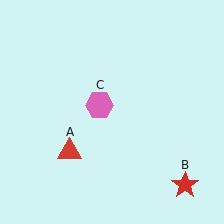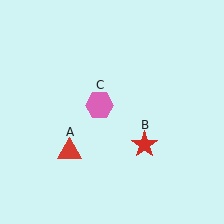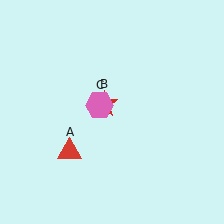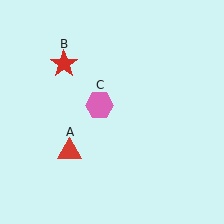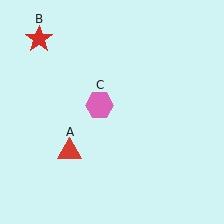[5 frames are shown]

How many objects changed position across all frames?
1 object changed position: red star (object B).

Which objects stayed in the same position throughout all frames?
Red triangle (object A) and pink hexagon (object C) remained stationary.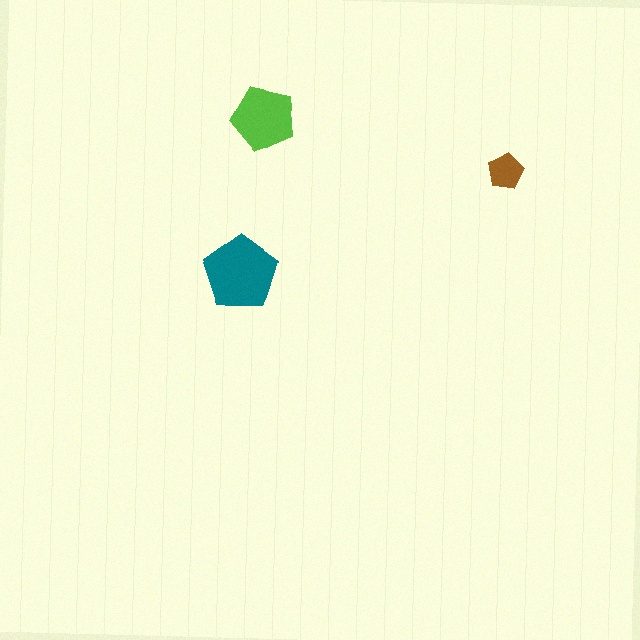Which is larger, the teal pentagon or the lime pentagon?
The teal one.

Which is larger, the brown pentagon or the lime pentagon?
The lime one.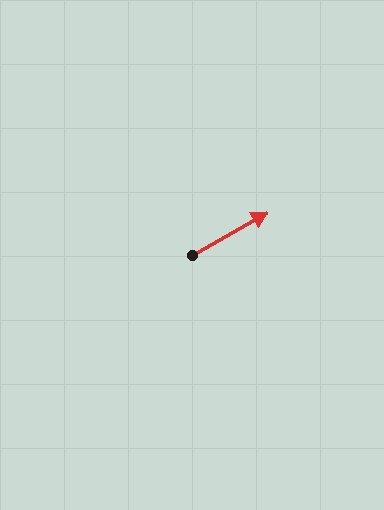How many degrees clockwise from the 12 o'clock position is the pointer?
Approximately 61 degrees.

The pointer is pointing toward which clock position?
Roughly 2 o'clock.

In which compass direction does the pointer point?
Northeast.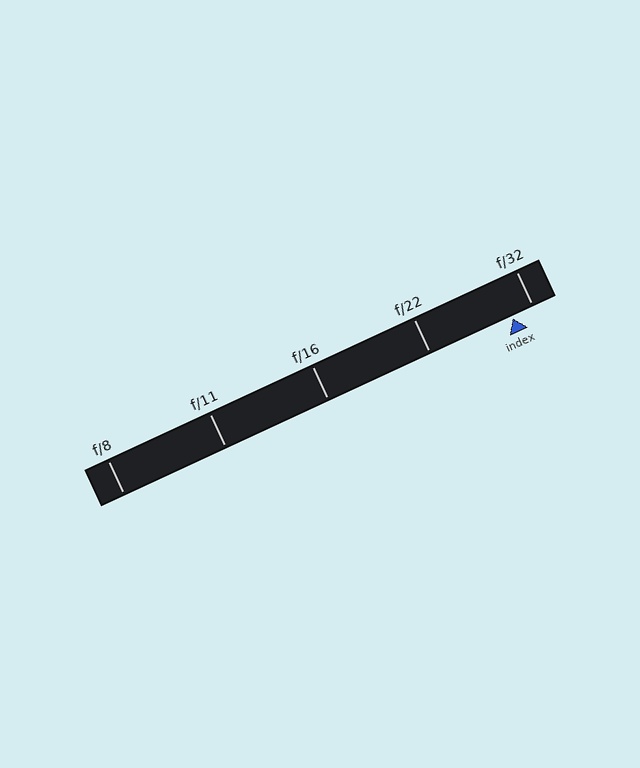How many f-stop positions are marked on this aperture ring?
There are 5 f-stop positions marked.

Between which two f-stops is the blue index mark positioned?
The index mark is between f/22 and f/32.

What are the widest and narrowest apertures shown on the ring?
The widest aperture shown is f/8 and the narrowest is f/32.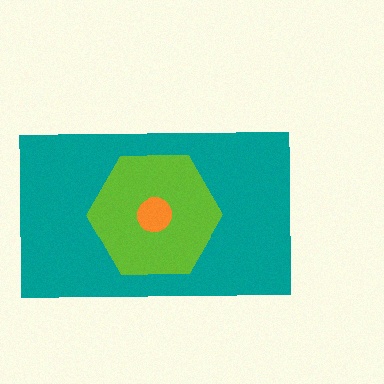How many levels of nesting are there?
3.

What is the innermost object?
The orange circle.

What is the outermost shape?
The teal rectangle.